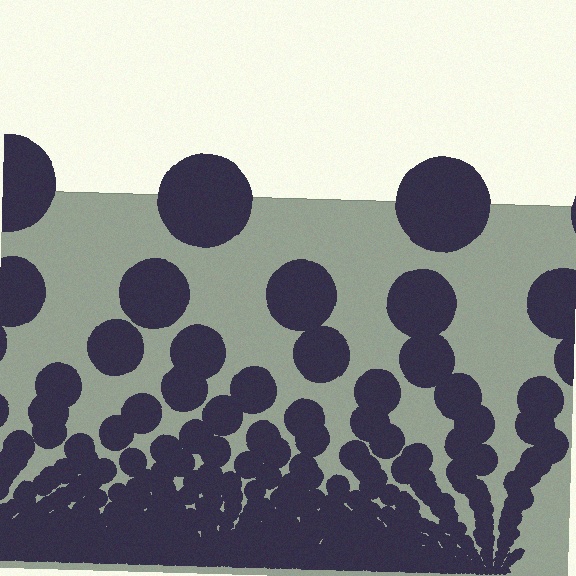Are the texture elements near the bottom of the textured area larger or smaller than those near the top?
Smaller. The gradient is inverted — elements near the bottom are smaller and denser.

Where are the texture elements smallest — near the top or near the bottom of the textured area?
Near the bottom.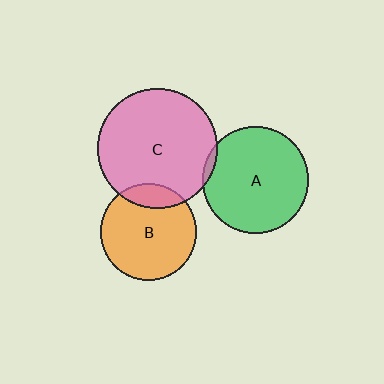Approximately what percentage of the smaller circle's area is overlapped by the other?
Approximately 5%.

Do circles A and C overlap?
Yes.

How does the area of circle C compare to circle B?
Approximately 1.6 times.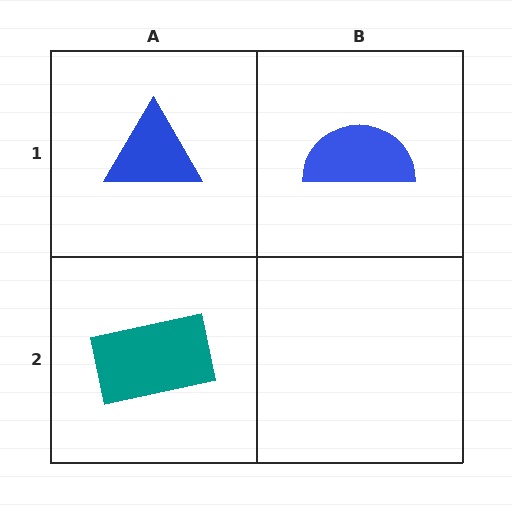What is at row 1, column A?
A blue triangle.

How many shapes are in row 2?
1 shape.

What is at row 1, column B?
A blue semicircle.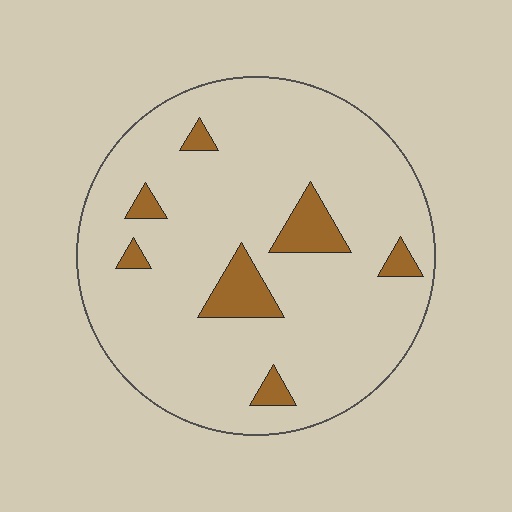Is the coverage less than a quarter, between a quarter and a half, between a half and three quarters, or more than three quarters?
Less than a quarter.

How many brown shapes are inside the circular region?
7.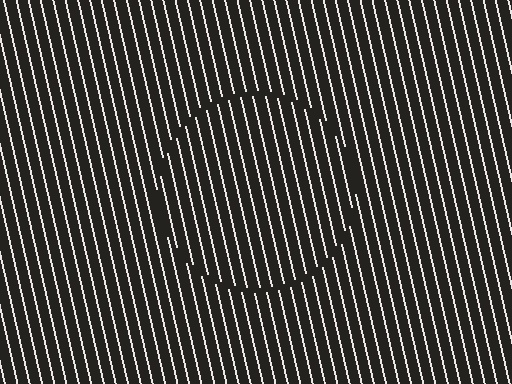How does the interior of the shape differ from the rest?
The interior of the shape contains the same grating, shifted by half a period — the contour is defined by the phase discontinuity where line-ends from the inner and outer gratings abut.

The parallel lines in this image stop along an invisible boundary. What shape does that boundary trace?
An illusory circle. The interior of the shape contains the same grating, shifted by half a period — the contour is defined by the phase discontinuity where line-ends from the inner and outer gratings abut.